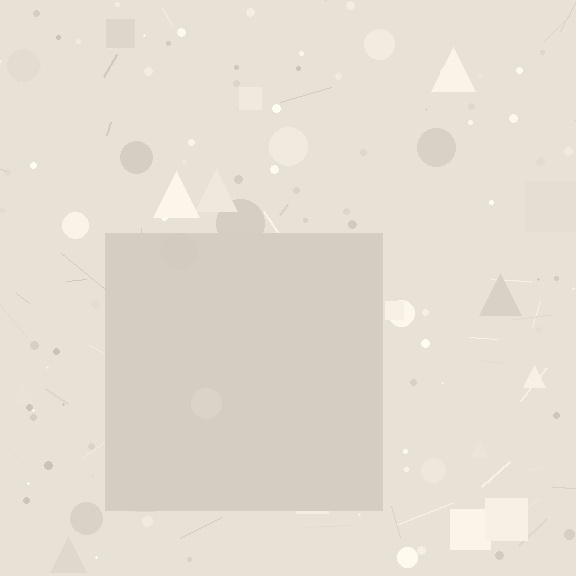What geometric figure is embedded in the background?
A square is embedded in the background.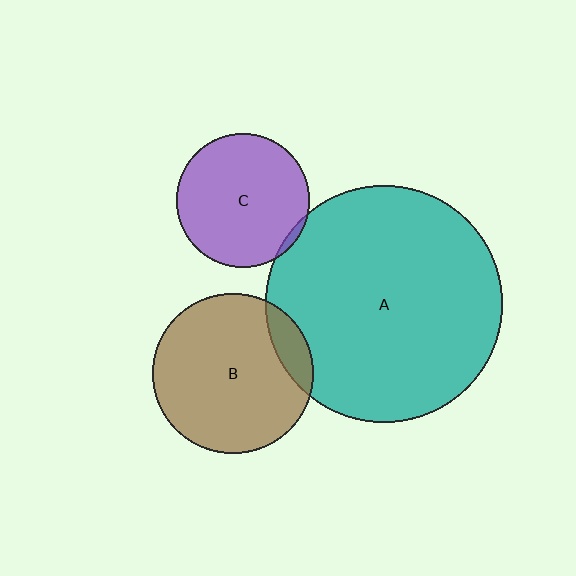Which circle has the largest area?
Circle A (teal).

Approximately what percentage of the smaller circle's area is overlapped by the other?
Approximately 5%.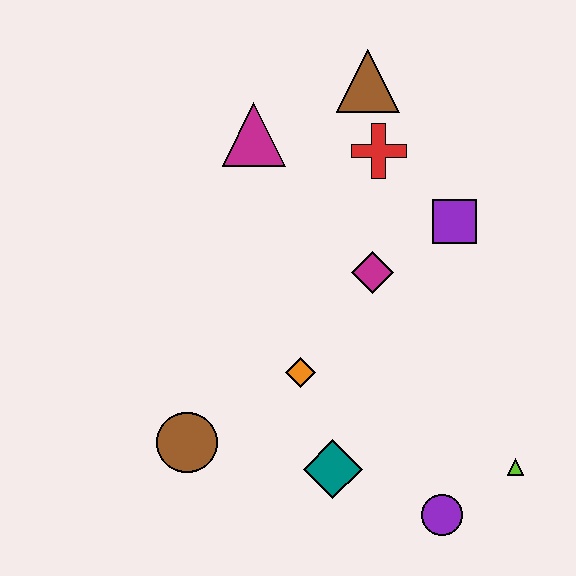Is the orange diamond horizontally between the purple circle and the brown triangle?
No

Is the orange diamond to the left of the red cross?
Yes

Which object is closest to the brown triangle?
The red cross is closest to the brown triangle.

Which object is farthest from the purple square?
The brown circle is farthest from the purple square.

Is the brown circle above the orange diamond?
No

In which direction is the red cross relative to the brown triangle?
The red cross is below the brown triangle.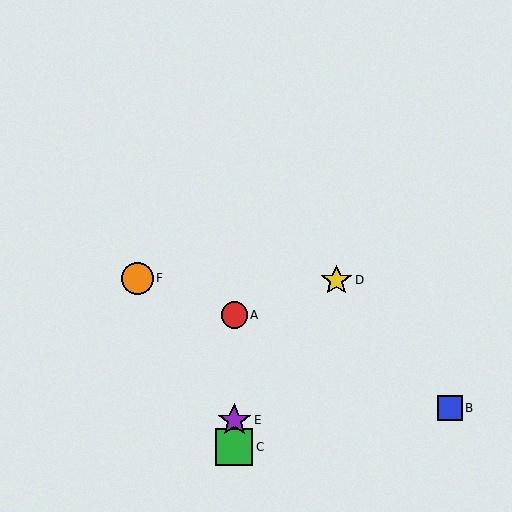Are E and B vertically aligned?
No, E is at x≈234 and B is at x≈450.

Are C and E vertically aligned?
Yes, both are at x≈234.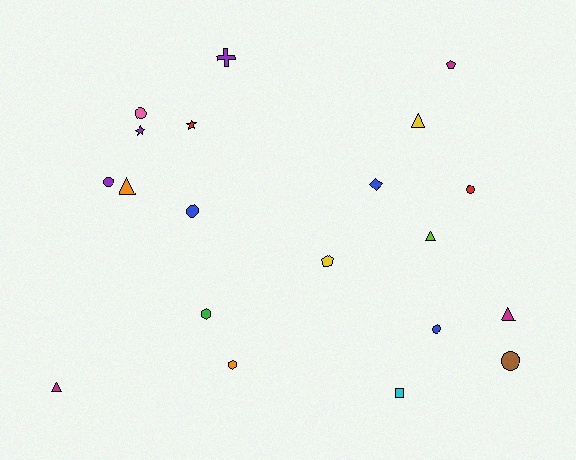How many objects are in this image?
There are 20 objects.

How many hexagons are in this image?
There are 2 hexagons.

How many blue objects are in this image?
There are 3 blue objects.